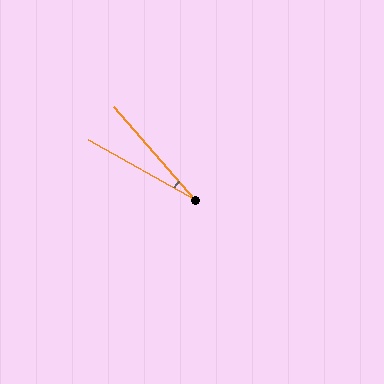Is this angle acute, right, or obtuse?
It is acute.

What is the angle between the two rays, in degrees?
Approximately 20 degrees.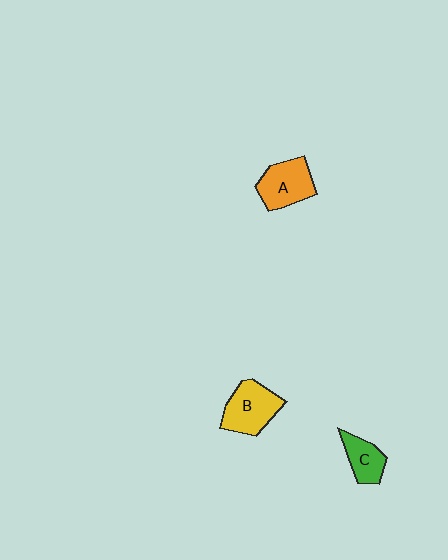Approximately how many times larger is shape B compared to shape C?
Approximately 1.5 times.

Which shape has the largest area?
Shape B (yellow).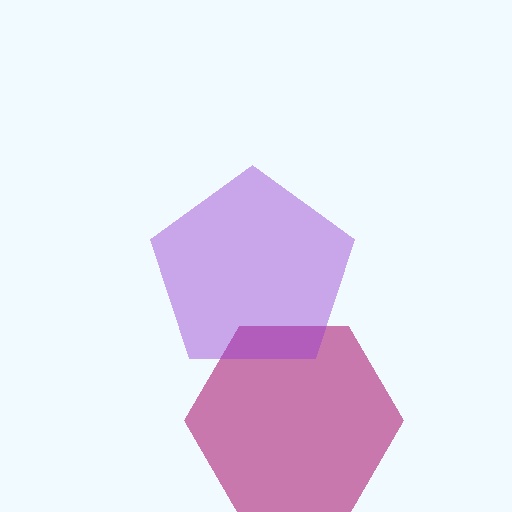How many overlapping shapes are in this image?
There are 2 overlapping shapes in the image.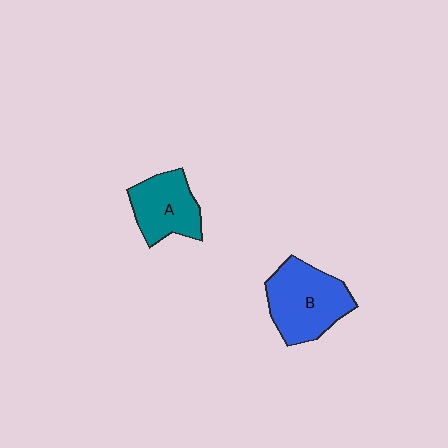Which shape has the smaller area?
Shape A (teal).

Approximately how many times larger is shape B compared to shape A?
Approximately 1.3 times.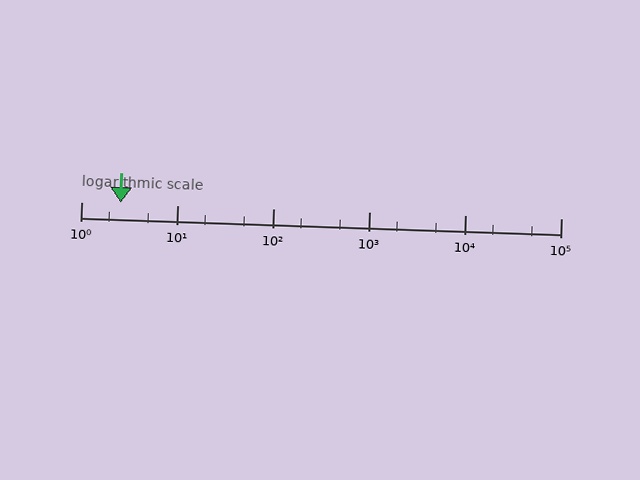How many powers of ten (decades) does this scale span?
The scale spans 5 decades, from 1 to 100000.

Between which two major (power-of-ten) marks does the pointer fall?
The pointer is between 1 and 10.